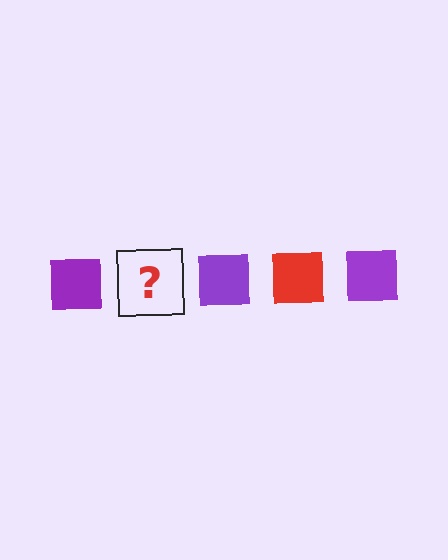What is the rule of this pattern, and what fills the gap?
The rule is that the pattern cycles through purple, red squares. The gap should be filled with a red square.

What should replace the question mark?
The question mark should be replaced with a red square.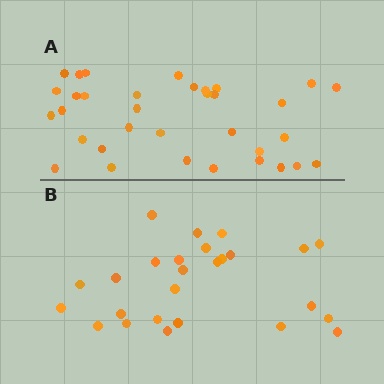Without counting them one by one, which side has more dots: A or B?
Region A (the top region) has more dots.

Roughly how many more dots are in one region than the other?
Region A has roughly 8 or so more dots than region B.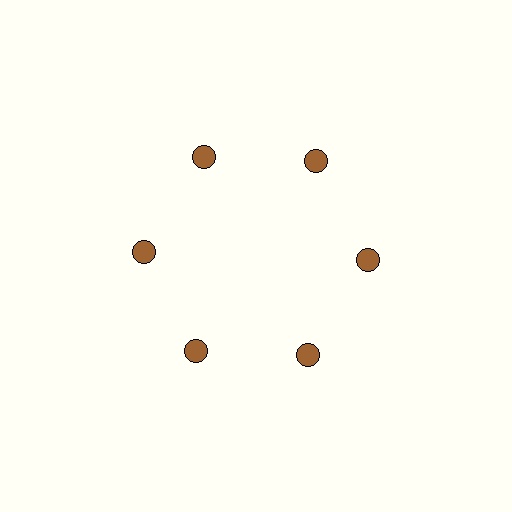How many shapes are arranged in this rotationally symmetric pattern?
There are 6 shapes, arranged in 6 groups of 1.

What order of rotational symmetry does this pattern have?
This pattern has 6-fold rotational symmetry.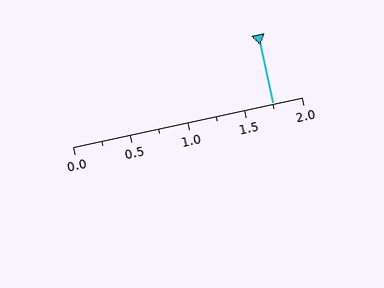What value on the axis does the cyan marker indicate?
The marker indicates approximately 1.75.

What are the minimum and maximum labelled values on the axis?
The axis runs from 0.0 to 2.0.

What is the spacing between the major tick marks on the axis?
The major ticks are spaced 0.5 apart.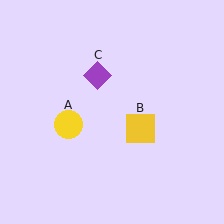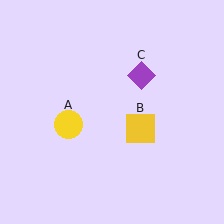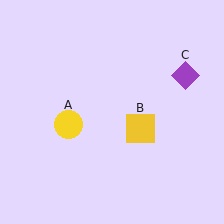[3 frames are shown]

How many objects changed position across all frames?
1 object changed position: purple diamond (object C).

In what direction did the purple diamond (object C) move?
The purple diamond (object C) moved right.